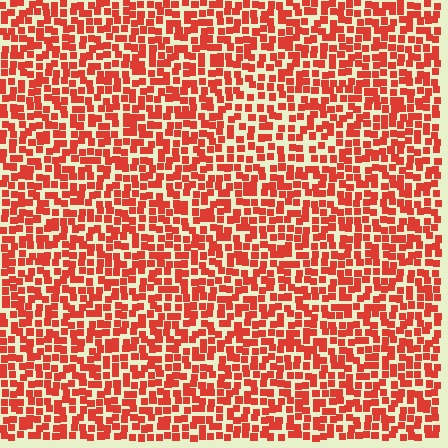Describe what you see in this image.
The image contains small red elements arranged at two different densities. A triangle-shaped region is visible where the elements are less densely packed than the surrounding area.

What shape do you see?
I see a triangle.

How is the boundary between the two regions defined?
The boundary is defined by a change in element density (approximately 1.4x ratio). All elements are the same color, size, and shape.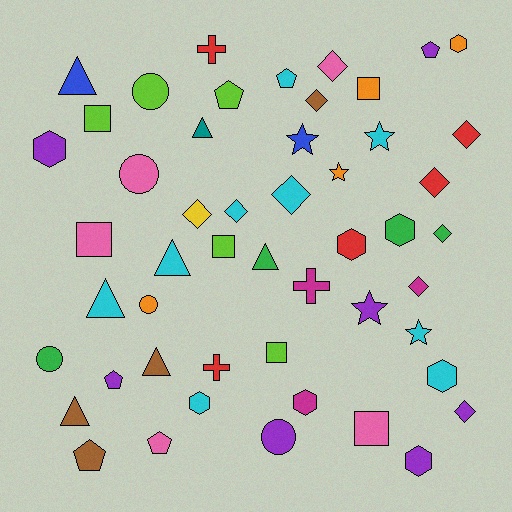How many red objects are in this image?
There are 5 red objects.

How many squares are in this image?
There are 6 squares.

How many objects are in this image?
There are 50 objects.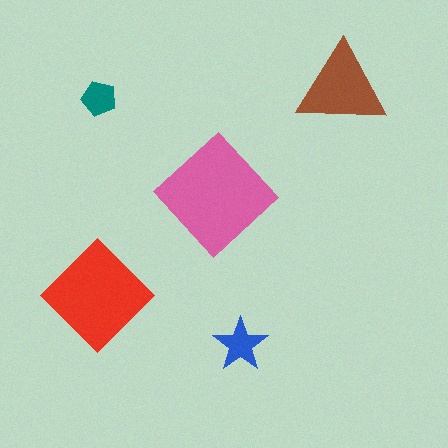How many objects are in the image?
There are 5 objects in the image.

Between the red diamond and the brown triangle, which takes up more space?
The red diamond.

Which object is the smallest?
The teal pentagon.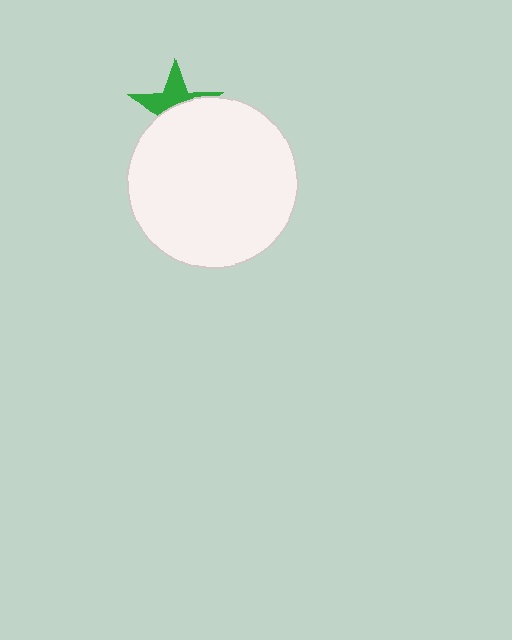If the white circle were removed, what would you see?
You would see the complete green star.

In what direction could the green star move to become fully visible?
The green star could move up. That would shift it out from behind the white circle entirely.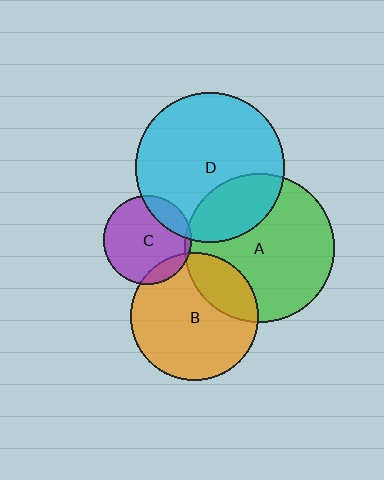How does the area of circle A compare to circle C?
Approximately 2.8 times.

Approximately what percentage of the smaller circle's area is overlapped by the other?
Approximately 25%.